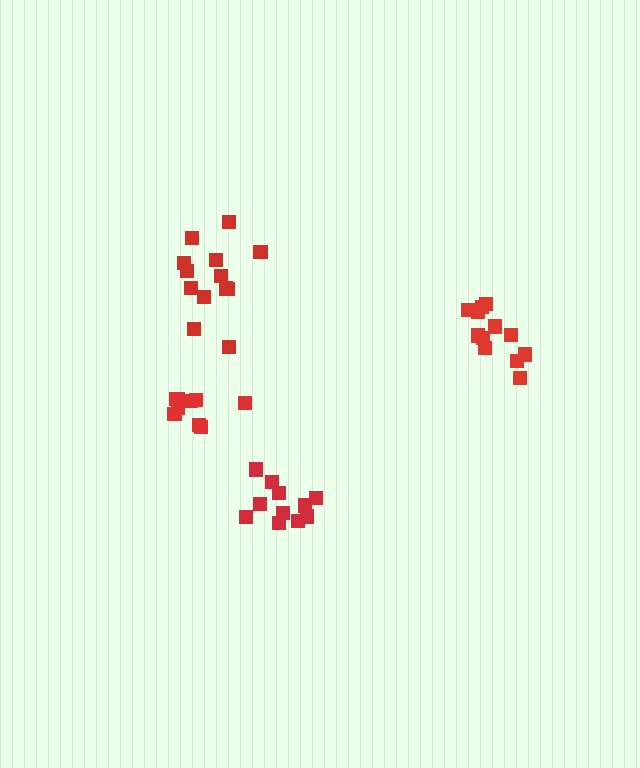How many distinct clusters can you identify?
There are 4 distinct clusters.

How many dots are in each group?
Group 1: 13 dots, Group 2: 12 dots, Group 3: 11 dots, Group 4: 9 dots (45 total).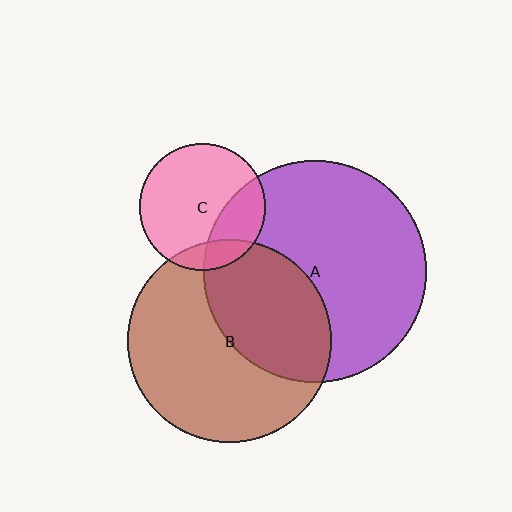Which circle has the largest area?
Circle A (purple).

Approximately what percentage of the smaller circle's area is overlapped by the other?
Approximately 40%.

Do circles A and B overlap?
Yes.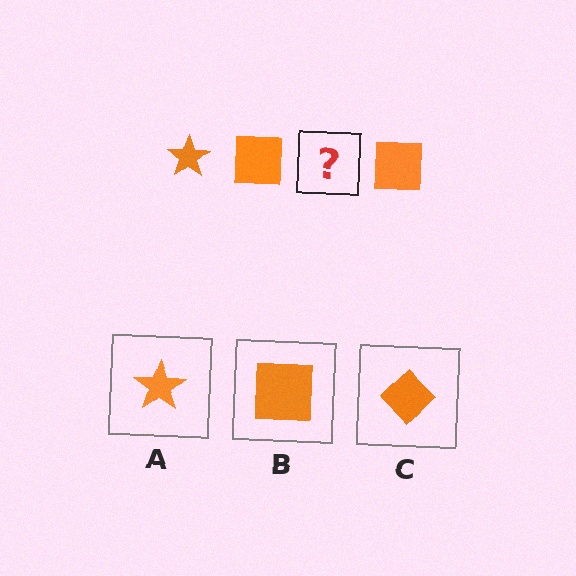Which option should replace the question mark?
Option A.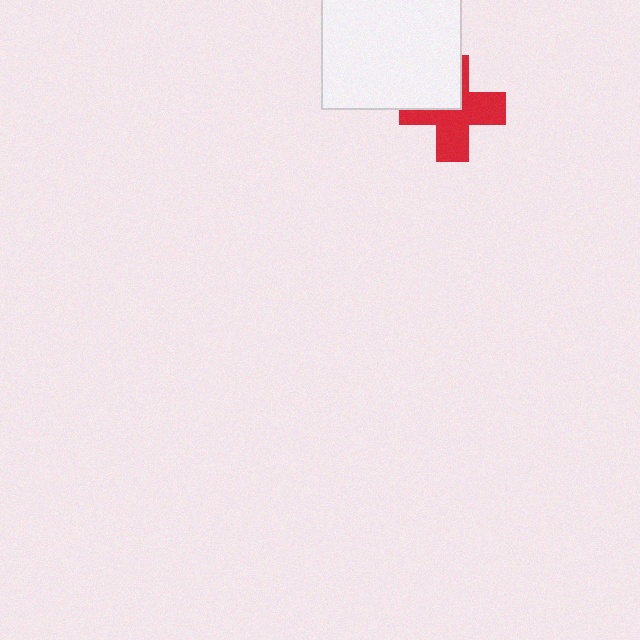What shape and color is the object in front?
The object in front is a white square.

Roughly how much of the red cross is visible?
Most of it is visible (roughly 66%).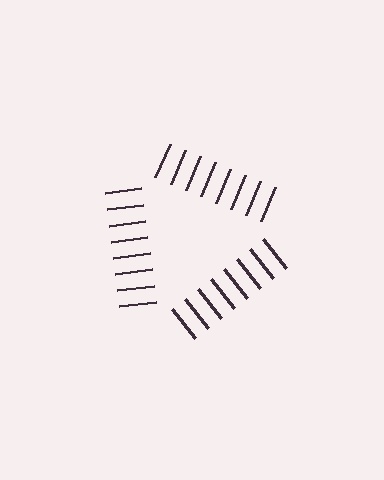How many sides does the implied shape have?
3 sides — the line-ends trace a triangle.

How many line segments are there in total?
24 — 8 along each of the 3 edges.